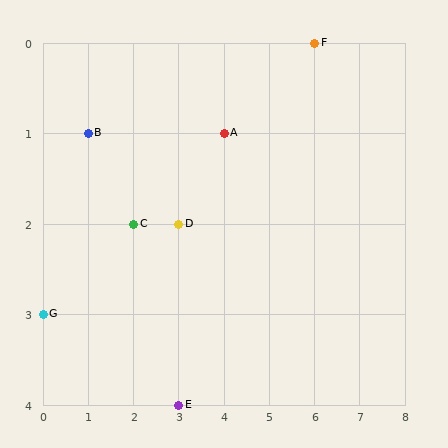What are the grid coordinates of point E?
Point E is at grid coordinates (3, 4).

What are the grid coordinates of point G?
Point G is at grid coordinates (0, 3).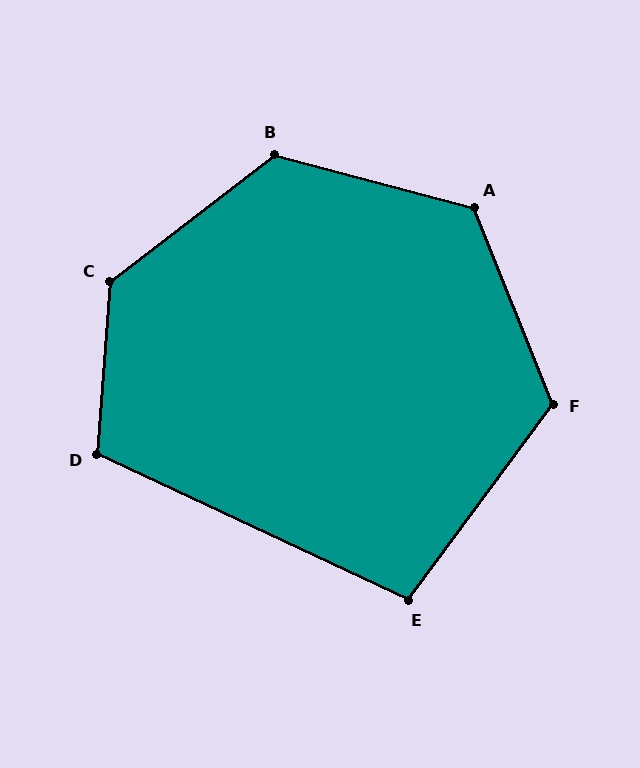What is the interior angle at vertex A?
Approximately 127 degrees (obtuse).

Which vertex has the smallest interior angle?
E, at approximately 101 degrees.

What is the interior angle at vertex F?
Approximately 122 degrees (obtuse).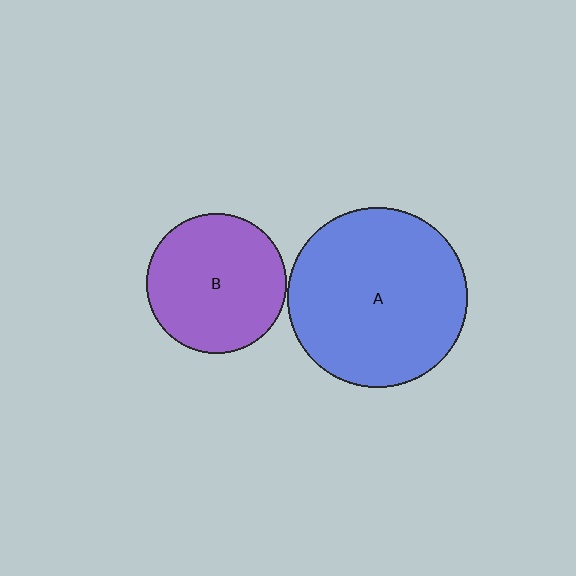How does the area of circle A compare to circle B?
Approximately 1.7 times.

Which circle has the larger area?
Circle A (blue).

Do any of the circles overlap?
No, none of the circles overlap.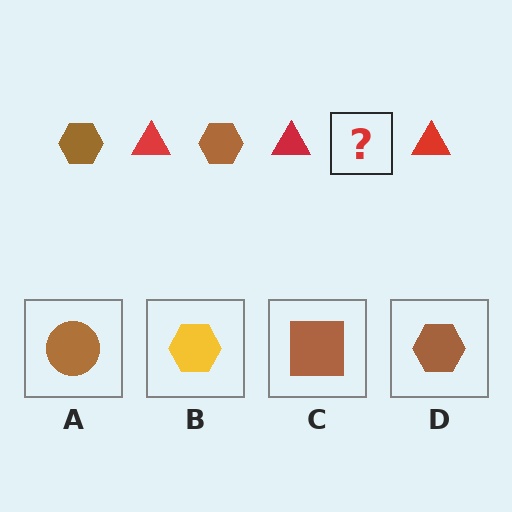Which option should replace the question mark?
Option D.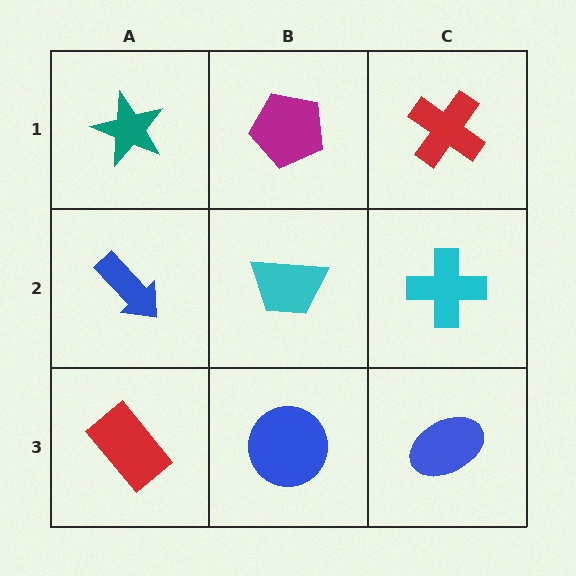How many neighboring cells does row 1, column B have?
3.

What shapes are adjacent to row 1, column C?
A cyan cross (row 2, column C), a magenta pentagon (row 1, column B).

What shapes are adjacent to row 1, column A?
A blue arrow (row 2, column A), a magenta pentagon (row 1, column B).